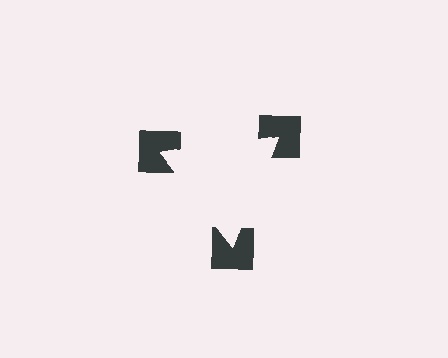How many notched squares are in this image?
There are 3 — one at each vertex of the illusory triangle.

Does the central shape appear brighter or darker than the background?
It typically appears slightly brighter than the background, even though no actual brightness change is drawn.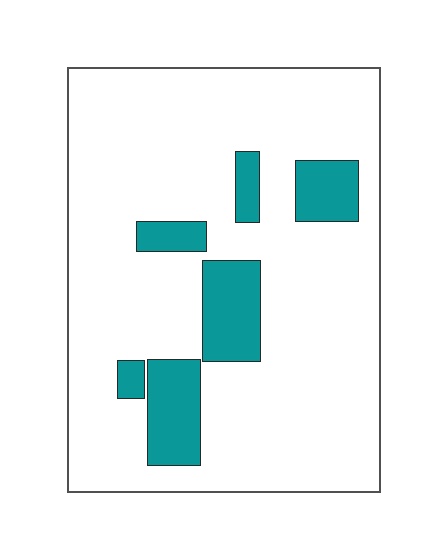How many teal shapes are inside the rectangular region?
6.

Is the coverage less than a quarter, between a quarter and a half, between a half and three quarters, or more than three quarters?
Less than a quarter.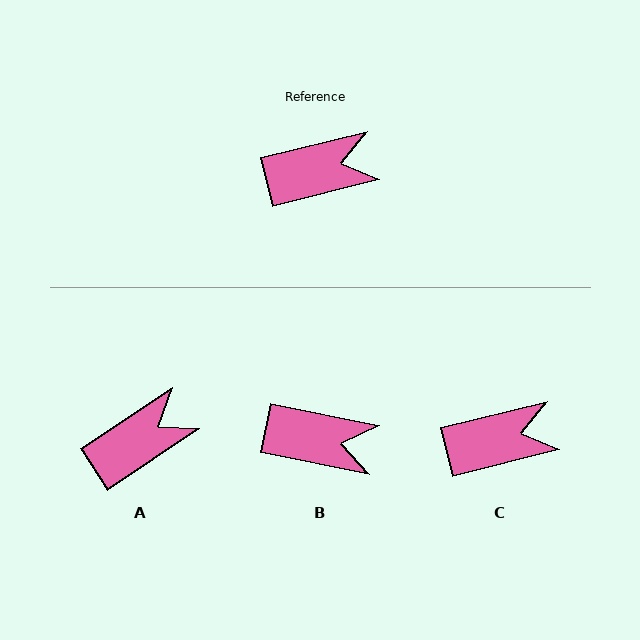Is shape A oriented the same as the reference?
No, it is off by about 20 degrees.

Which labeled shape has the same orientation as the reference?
C.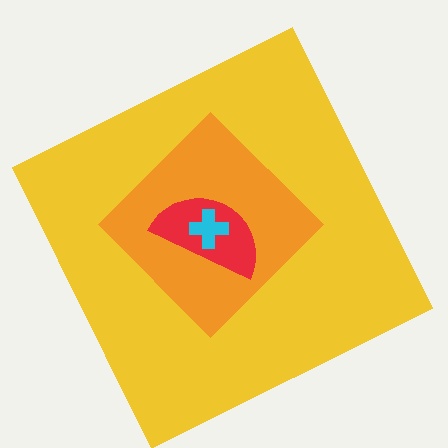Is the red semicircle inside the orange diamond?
Yes.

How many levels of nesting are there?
4.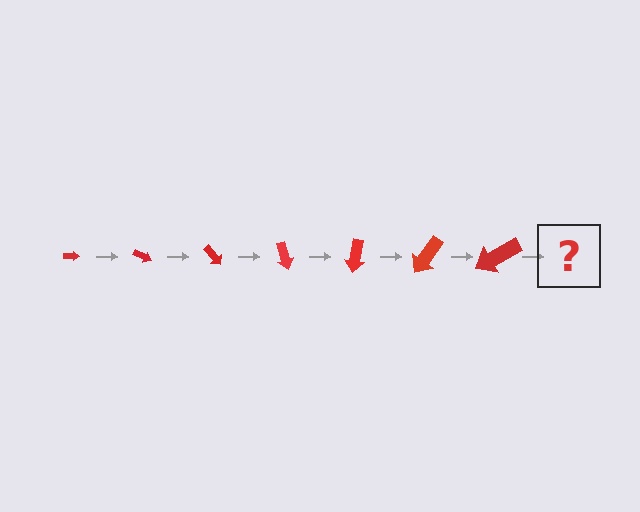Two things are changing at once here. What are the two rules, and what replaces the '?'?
The two rules are that the arrow grows larger each step and it rotates 25 degrees each step. The '?' should be an arrow, larger than the previous one and rotated 175 degrees from the start.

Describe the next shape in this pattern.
It should be an arrow, larger than the previous one and rotated 175 degrees from the start.